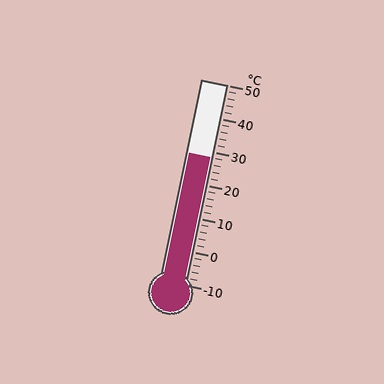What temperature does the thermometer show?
The thermometer shows approximately 28°C.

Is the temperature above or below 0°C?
The temperature is above 0°C.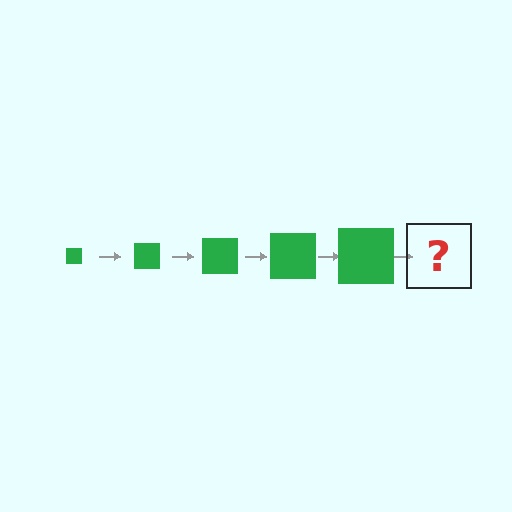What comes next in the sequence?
The next element should be a green square, larger than the previous one.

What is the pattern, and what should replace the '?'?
The pattern is that the square gets progressively larger each step. The '?' should be a green square, larger than the previous one.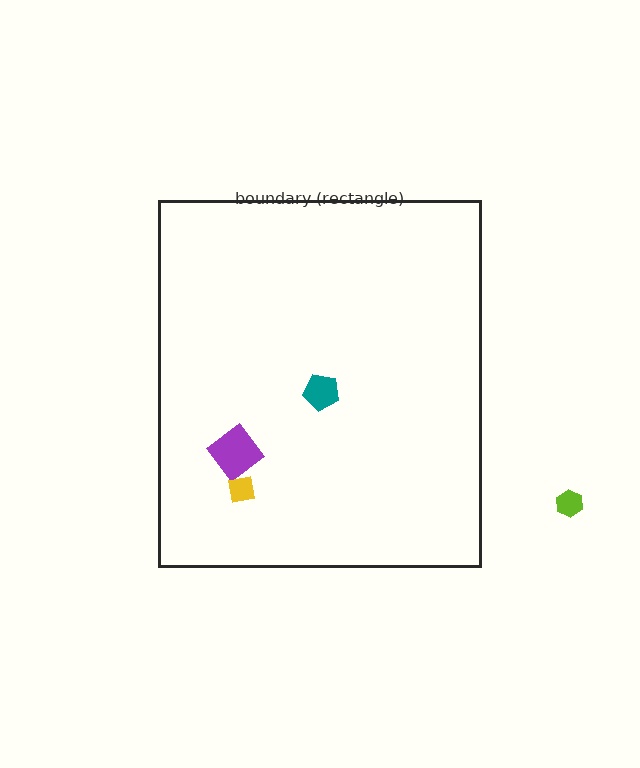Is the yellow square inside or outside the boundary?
Inside.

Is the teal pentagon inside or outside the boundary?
Inside.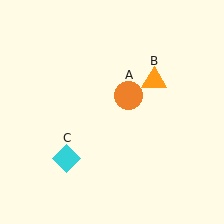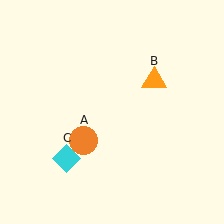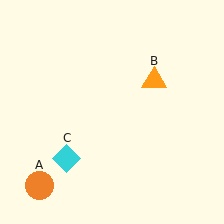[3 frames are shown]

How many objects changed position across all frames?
1 object changed position: orange circle (object A).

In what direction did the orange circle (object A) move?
The orange circle (object A) moved down and to the left.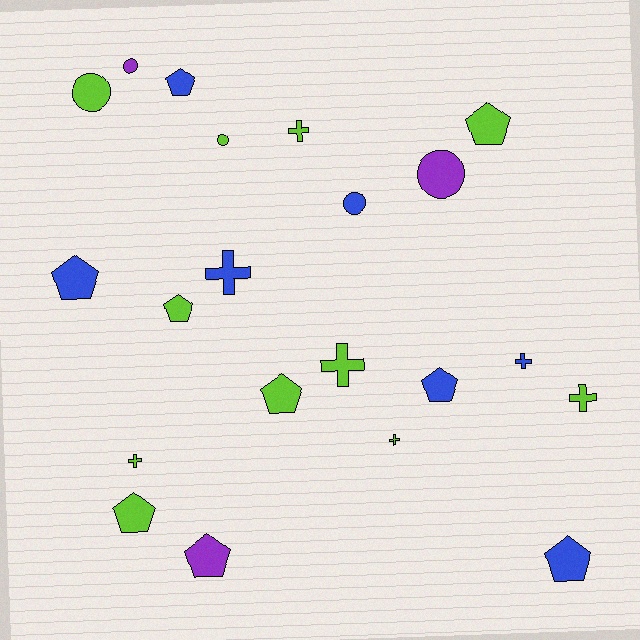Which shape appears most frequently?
Pentagon, with 9 objects.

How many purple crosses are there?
There are no purple crosses.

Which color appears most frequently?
Lime, with 11 objects.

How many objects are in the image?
There are 21 objects.